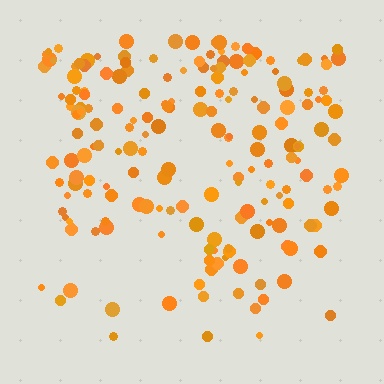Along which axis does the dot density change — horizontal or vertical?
Vertical.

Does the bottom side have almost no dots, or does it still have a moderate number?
Still a moderate number, just noticeably fewer than the top.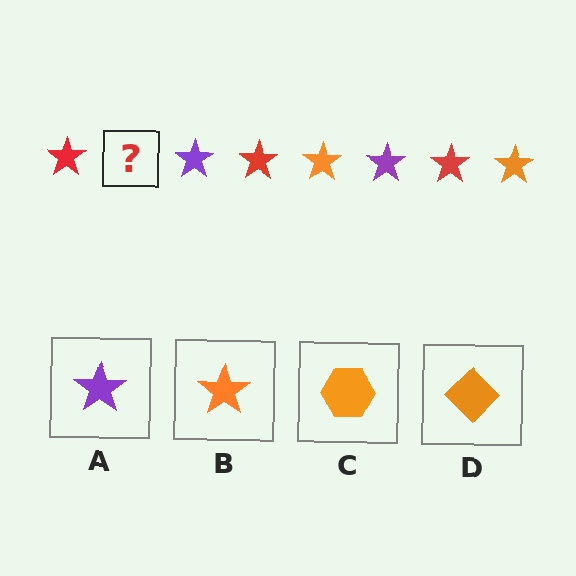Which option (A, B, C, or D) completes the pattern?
B.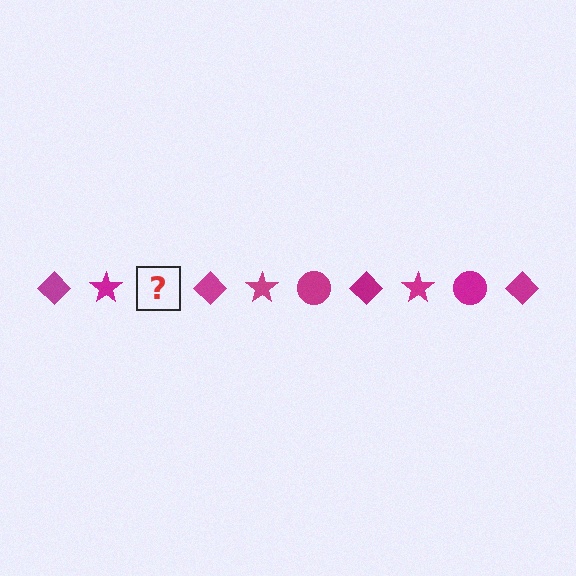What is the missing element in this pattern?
The missing element is a magenta circle.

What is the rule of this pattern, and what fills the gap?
The rule is that the pattern cycles through diamond, star, circle shapes in magenta. The gap should be filled with a magenta circle.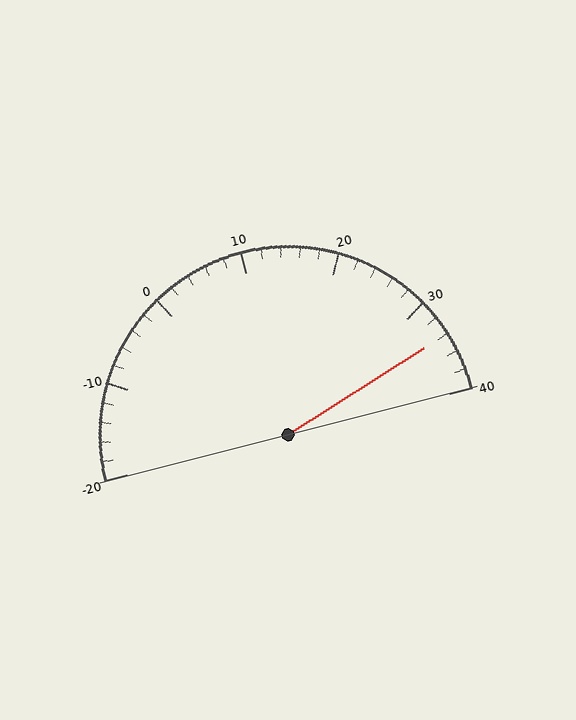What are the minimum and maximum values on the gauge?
The gauge ranges from -20 to 40.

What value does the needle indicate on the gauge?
The needle indicates approximately 34.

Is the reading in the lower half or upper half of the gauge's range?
The reading is in the upper half of the range (-20 to 40).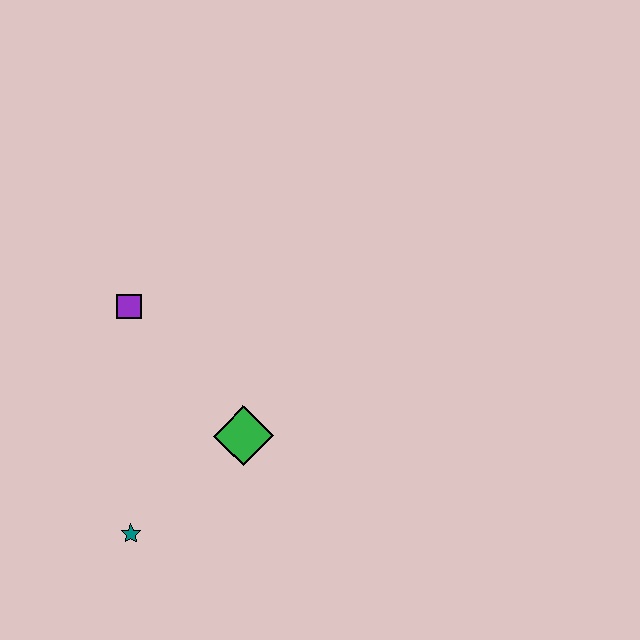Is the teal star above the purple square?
No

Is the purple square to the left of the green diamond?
Yes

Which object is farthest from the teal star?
The purple square is farthest from the teal star.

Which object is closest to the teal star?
The green diamond is closest to the teal star.